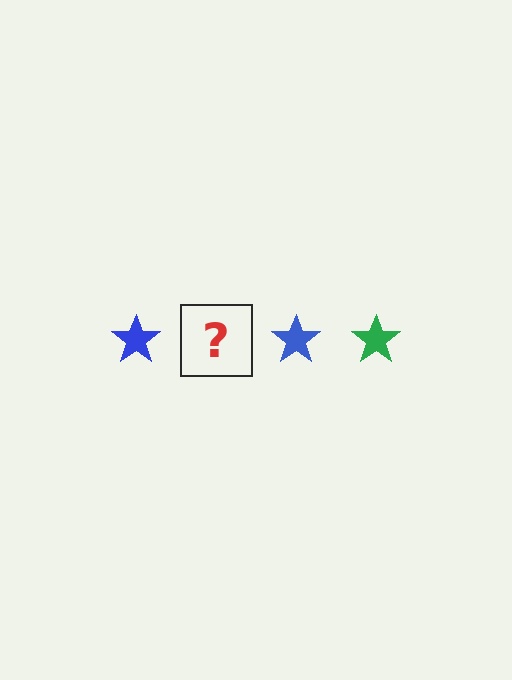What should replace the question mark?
The question mark should be replaced with a green star.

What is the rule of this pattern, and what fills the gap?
The rule is that the pattern cycles through blue, green stars. The gap should be filled with a green star.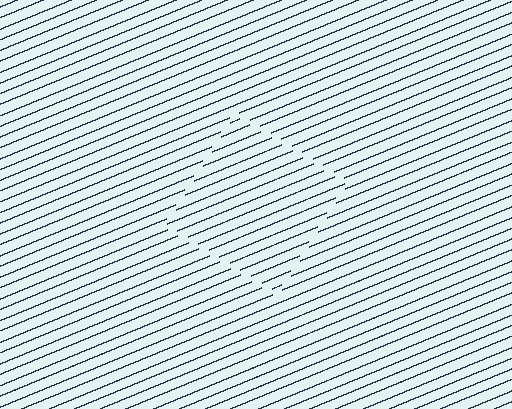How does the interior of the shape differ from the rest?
The interior of the shape contains the same grating, shifted by half a period — the contour is defined by the phase discontinuity where line-ends from the inner and outer gratings abut.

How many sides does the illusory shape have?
4 sides — the line-ends trace a square.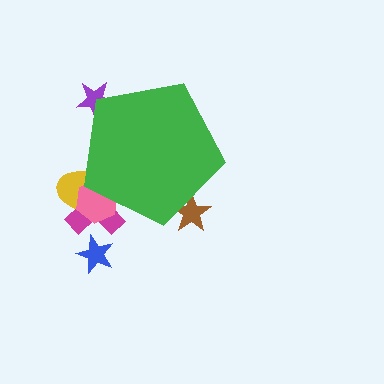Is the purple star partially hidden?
Yes, the purple star is partially hidden behind the green pentagon.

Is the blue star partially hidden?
No, the blue star is fully visible.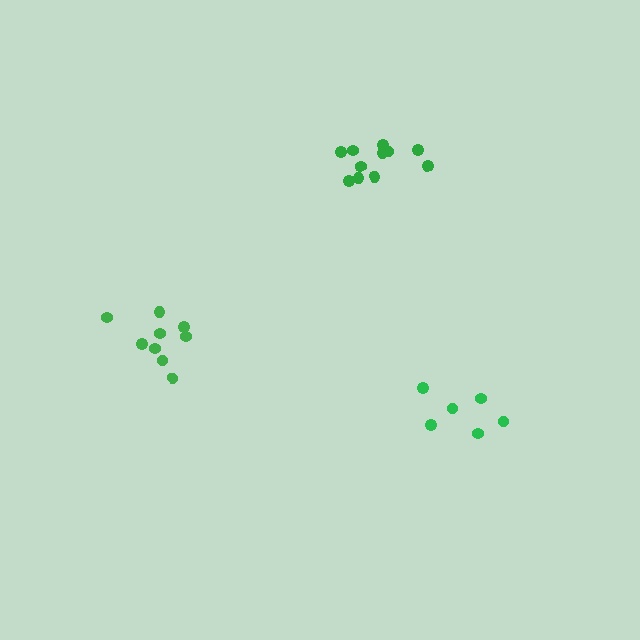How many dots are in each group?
Group 1: 9 dots, Group 2: 11 dots, Group 3: 6 dots (26 total).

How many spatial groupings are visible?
There are 3 spatial groupings.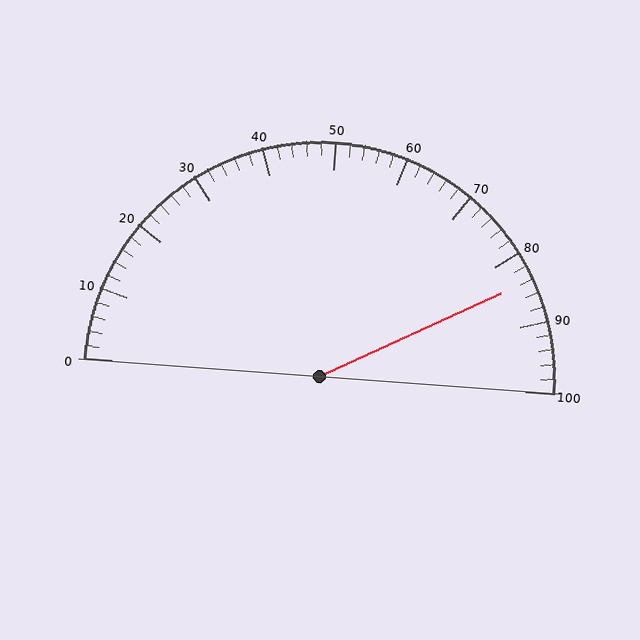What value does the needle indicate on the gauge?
The needle indicates approximately 84.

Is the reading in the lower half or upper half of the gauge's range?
The reading is in the upper half of the range (0 to 100).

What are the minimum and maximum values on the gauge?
The gauge ranges from 0 to 100.